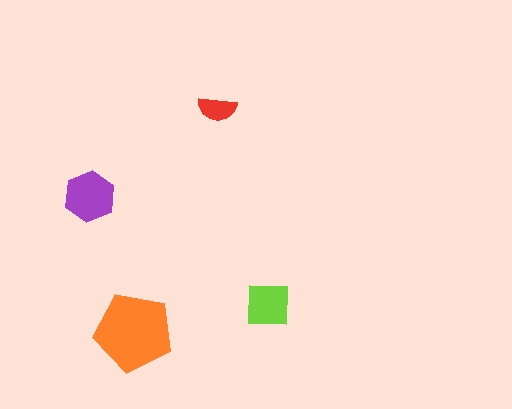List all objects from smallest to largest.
The red semicircle, the lime square, the purple hexagon, the orange pentagon.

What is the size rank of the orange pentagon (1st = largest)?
1st.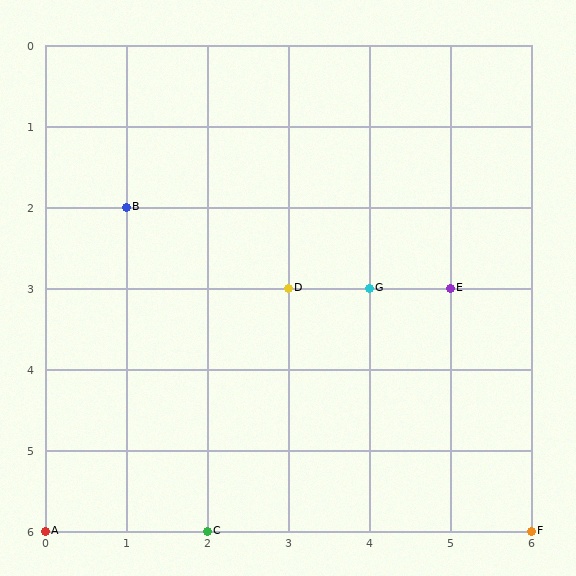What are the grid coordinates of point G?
Point G is at grid coordinates (4, 3).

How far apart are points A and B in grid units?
Points A and B are 1 column and 4 rows apart (about 4.1 grid units diagonally).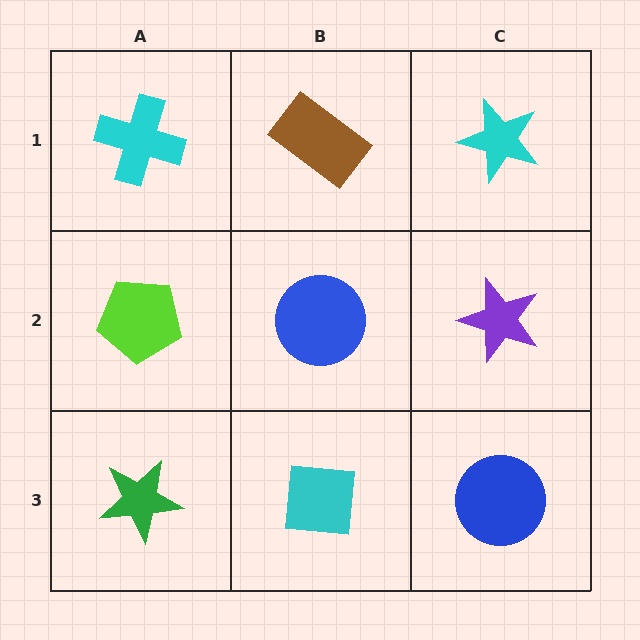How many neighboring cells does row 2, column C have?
3.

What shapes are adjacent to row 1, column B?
A blue circle (row 2, column B), a cyan cross (row 1, column A), a cyan star (row 1, column C).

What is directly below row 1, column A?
A lime pentagon.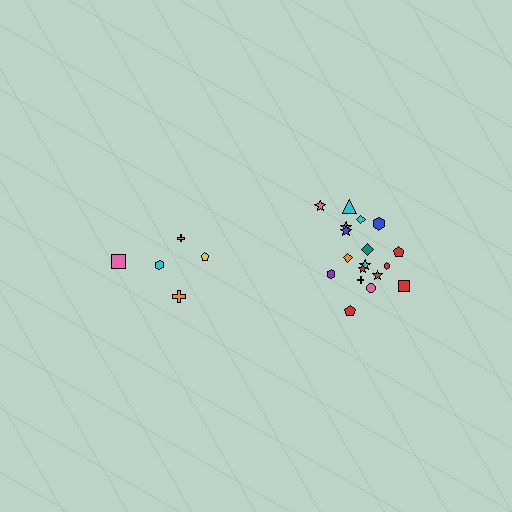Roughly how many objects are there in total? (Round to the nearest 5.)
Roughly 25 objects in total.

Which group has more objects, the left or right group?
The right group.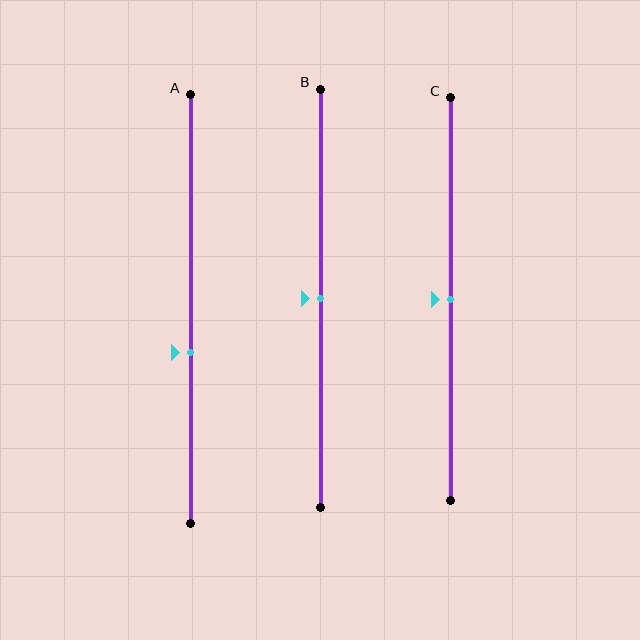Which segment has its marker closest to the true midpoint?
Segment B has its marker closest to the true midpoint.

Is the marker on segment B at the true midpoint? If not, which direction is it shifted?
Yes, the marker on segment B is at the true midpoint.